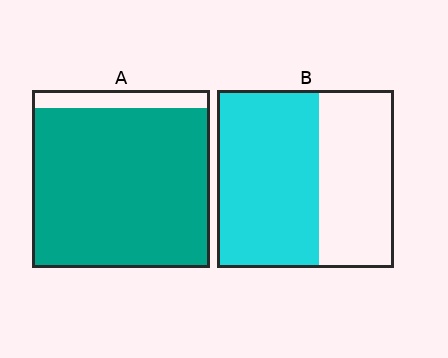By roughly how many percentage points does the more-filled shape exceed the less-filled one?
By roughly 30 percentage points (A over B).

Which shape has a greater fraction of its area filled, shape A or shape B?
Shape A.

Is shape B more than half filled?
Yes.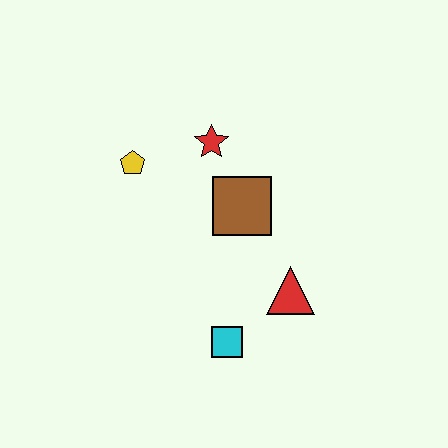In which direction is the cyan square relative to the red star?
The cyan square is below the red star.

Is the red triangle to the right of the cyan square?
Yes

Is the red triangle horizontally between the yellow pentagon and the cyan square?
No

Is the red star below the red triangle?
No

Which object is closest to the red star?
The brown square is closest to the red star.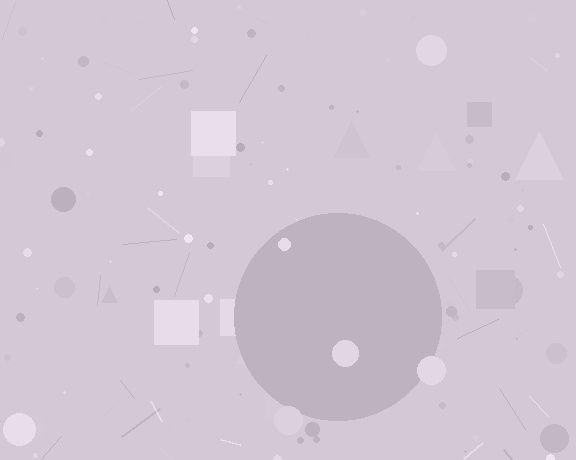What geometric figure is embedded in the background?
A circle is embedded in the background.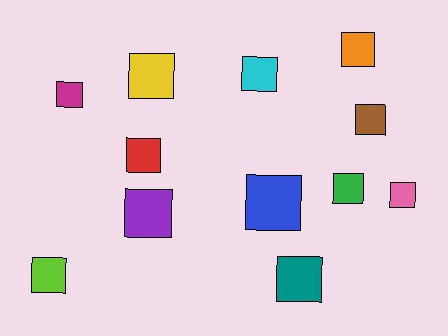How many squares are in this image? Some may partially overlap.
There are 12 squares.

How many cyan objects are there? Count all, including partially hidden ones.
There is 1 cyan object.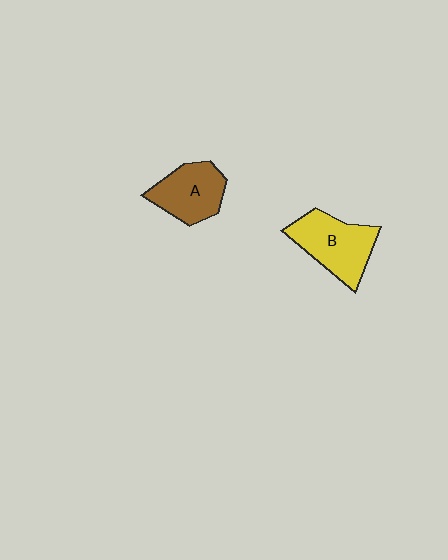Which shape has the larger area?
Shape B (yellow).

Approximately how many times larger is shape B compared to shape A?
Approximately 1.2 times.